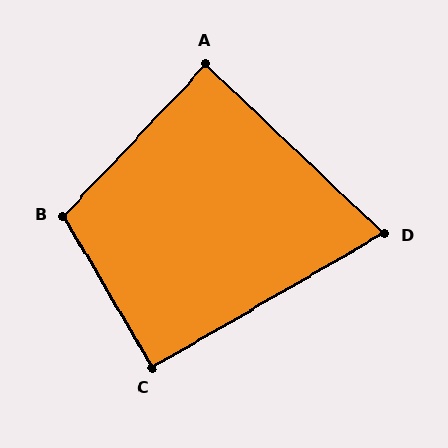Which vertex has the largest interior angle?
B, at approximately 106 degrees.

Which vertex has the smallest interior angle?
D, at approximately 74 degrees.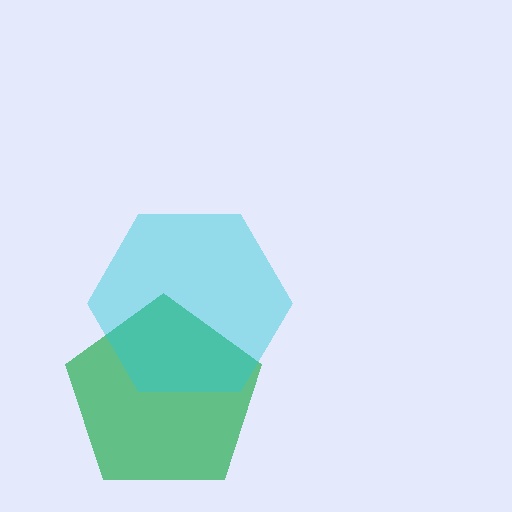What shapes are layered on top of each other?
The layered shapes are: a green pentagon, a cyan hexagon.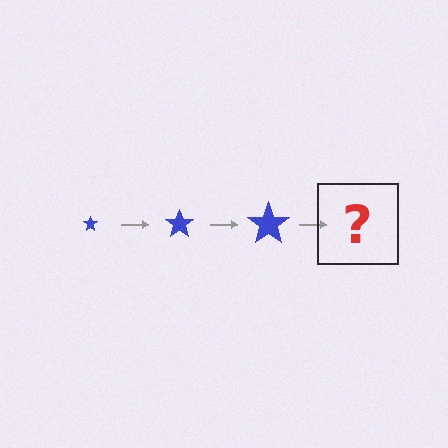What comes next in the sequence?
The next element should be a blue star, larger than the previous one.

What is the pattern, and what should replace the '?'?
The pattern is that the star gets progressively larger each step. The '?' should be a blue star, larger than the previous one.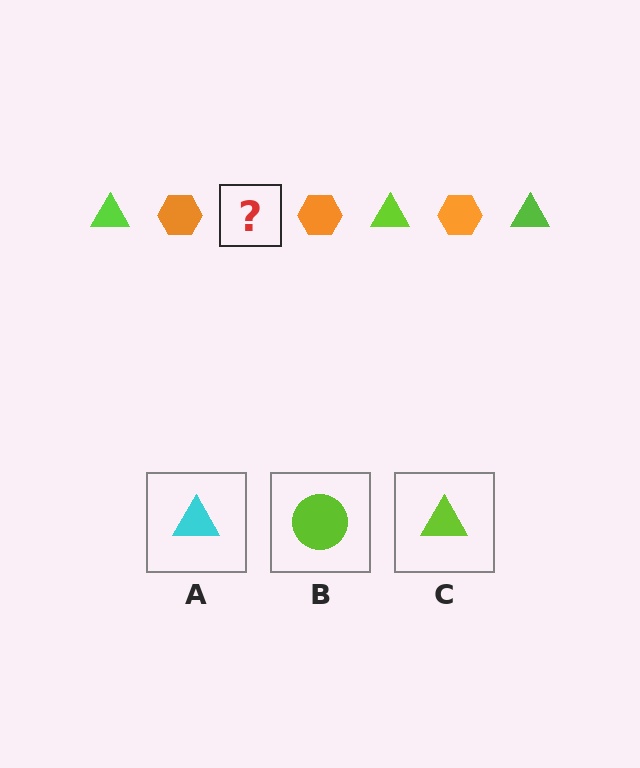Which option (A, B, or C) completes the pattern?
C.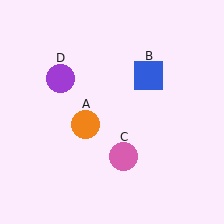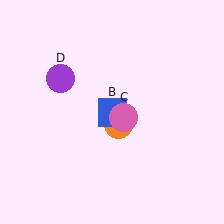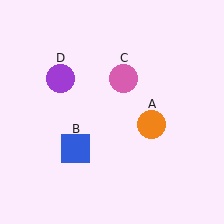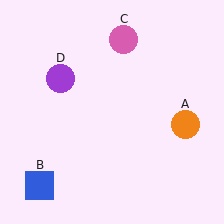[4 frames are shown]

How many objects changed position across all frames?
3 objects changed position: orange circle (object A), blue square (object B), pink circle (object C).